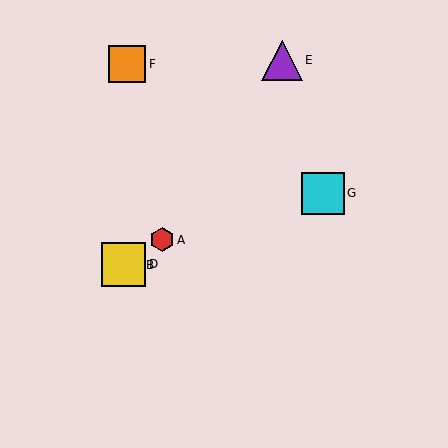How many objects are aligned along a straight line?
4 objects (A, B, C, D) are aligned along a straight line.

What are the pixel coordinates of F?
Object F is at (127, 64).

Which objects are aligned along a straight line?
Objects A, B, C, D are aligned along a straight line.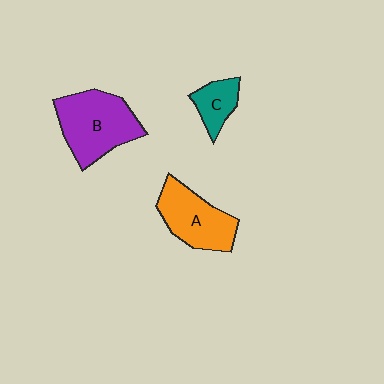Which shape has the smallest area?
Shape C (teal).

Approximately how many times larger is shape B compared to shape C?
Approximately 2.4 times.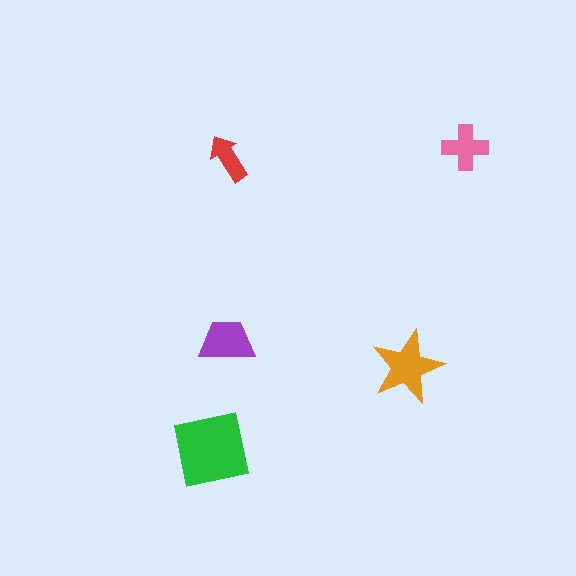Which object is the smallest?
The red arrow.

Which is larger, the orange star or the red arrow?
The orange star.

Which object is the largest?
The green square.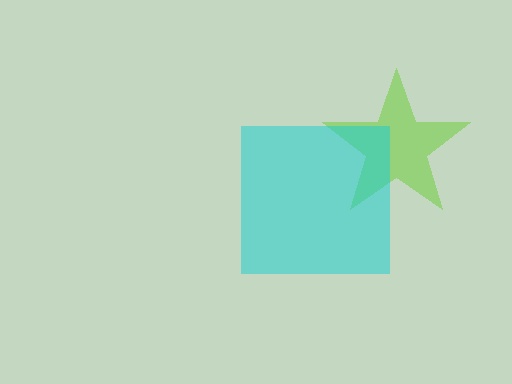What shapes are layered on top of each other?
The layered shapes are: a lime star, a cyan square.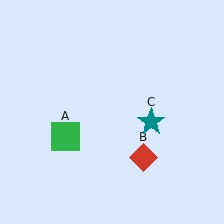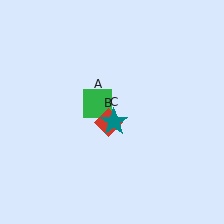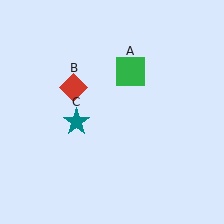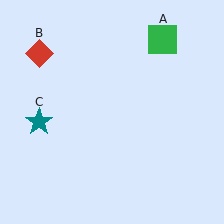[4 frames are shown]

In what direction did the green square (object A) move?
The green square (object A) moved up and to the right.